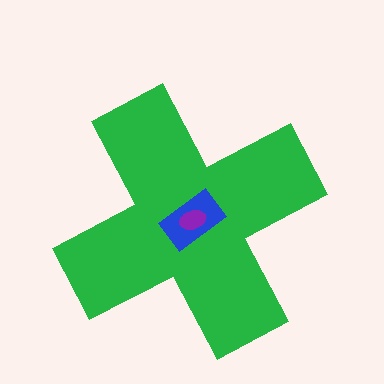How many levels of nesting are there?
3.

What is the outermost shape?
The green cross.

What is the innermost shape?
The purple ellipse.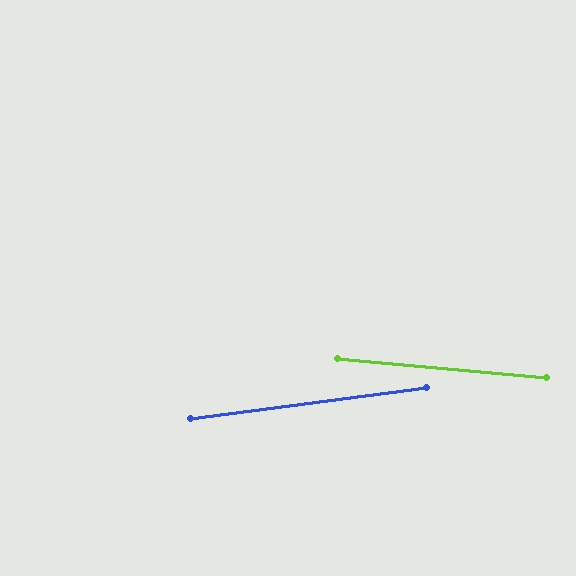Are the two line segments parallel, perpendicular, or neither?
Neither parallel nor perpendicular — they differ by about 13°.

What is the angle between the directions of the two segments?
Approximately 13 degrees.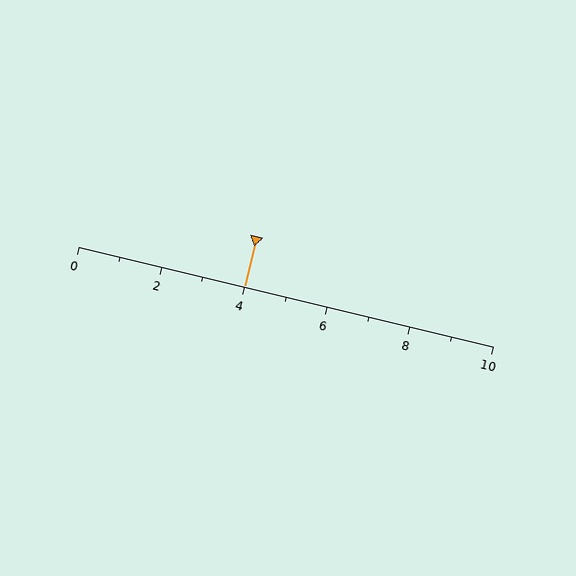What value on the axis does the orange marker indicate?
The marker indicates approximately 4.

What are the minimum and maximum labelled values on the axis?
The axis runs from 0 to 10.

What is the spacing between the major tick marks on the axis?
The major ticks are spaced 2 apart.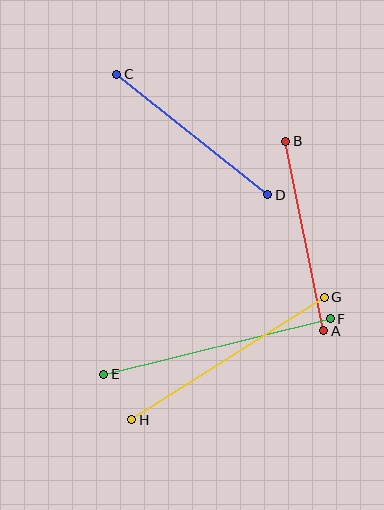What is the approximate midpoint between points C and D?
The midpoint is at approximately (192, 135) pixels.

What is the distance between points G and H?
The distance is approximately 228 pixels.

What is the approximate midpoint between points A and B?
The midpoint is at approximately (305, 236) pixels.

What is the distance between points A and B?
The distance is approximately 193 pixels.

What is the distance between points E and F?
The distance is approximately 233 pixels.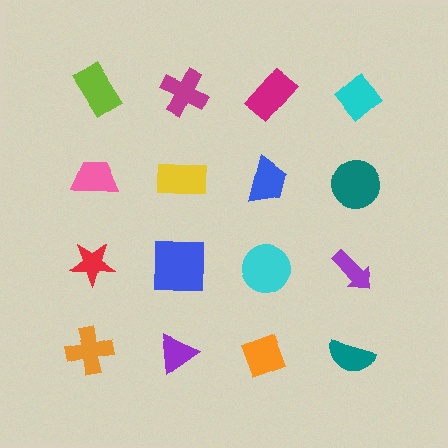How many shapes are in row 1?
4 shapes.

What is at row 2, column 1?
A pink trapezoid.